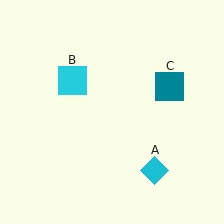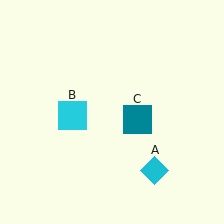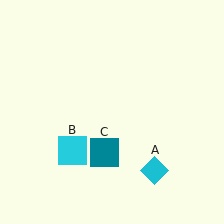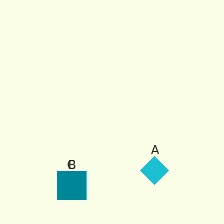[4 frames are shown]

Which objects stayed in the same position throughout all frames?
Cyan diamond (object A) remained stationary.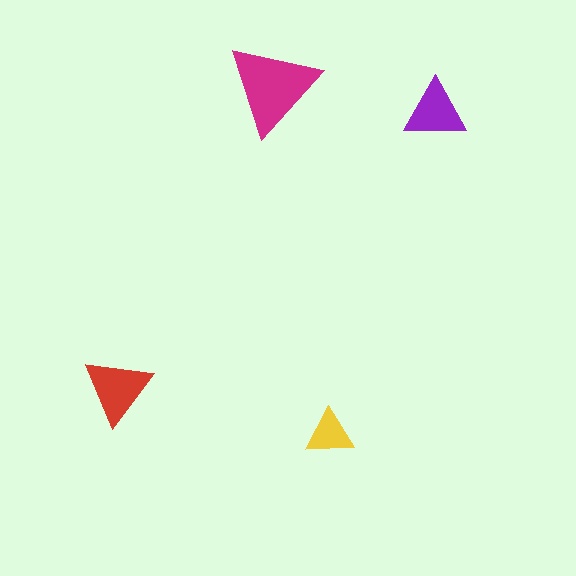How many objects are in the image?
There are 4 objects in the image.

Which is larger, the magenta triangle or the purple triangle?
The magenta one.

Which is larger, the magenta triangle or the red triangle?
The magenta one.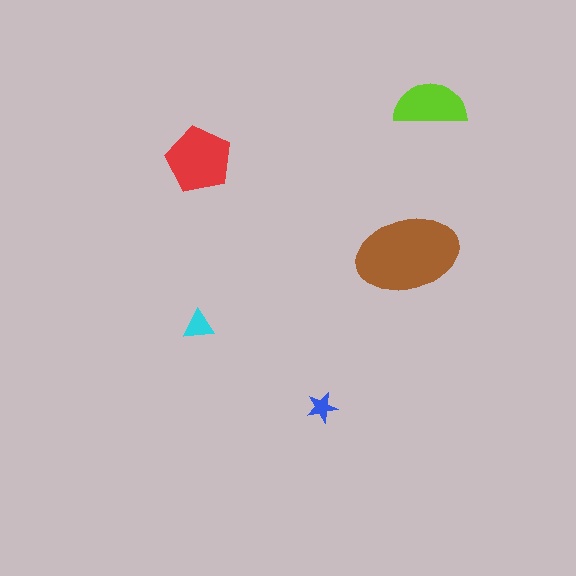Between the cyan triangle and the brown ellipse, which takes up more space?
The brown ellipse.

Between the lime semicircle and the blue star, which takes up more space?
The lime semicircle.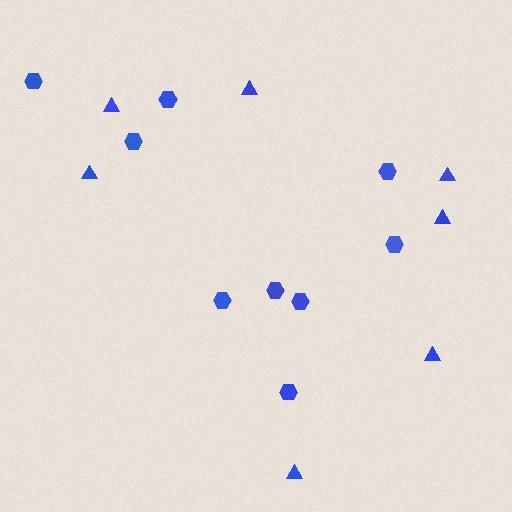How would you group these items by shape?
There are 2 groups: one group of hexagons (9) and one group of triangles (7).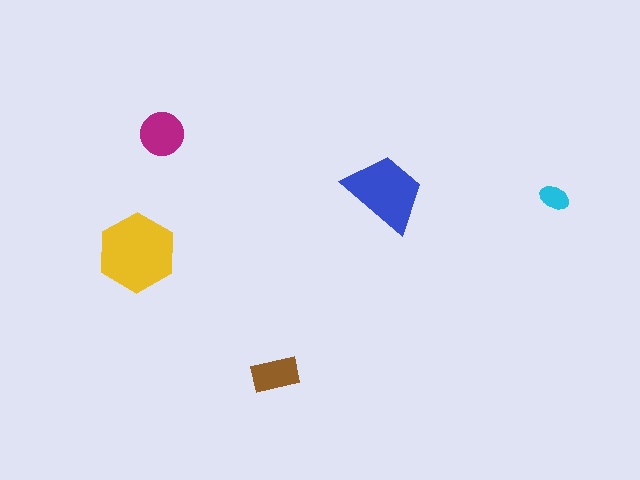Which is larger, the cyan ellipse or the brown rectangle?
The brown rectangle.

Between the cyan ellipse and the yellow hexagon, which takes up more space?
The yellow hexagon.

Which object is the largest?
The yellow hexagon.